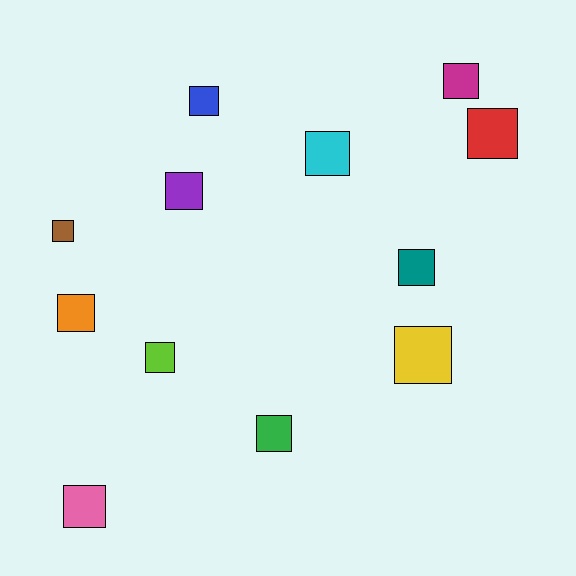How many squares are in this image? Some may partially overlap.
There are 12 squares.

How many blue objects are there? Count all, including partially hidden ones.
There is 1 blue object.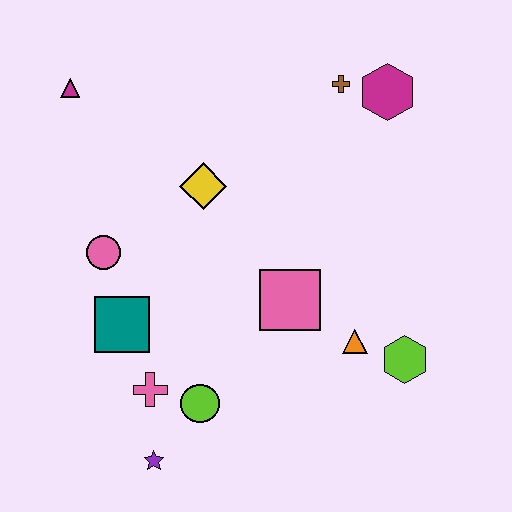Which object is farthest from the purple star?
The magenta hexagon is farthest from the purple star.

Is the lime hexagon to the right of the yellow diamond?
Yes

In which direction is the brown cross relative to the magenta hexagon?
The brown cross is to the left of the magenta hexagon.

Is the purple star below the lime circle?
Yes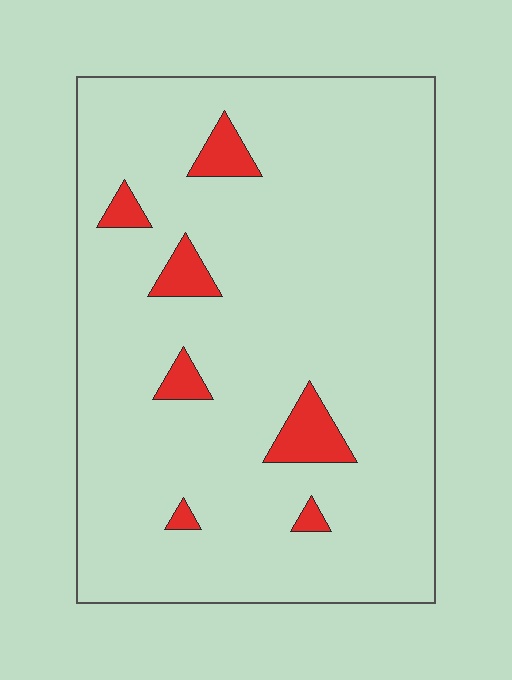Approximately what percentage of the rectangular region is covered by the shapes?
Approximately 5%.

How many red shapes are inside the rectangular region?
7.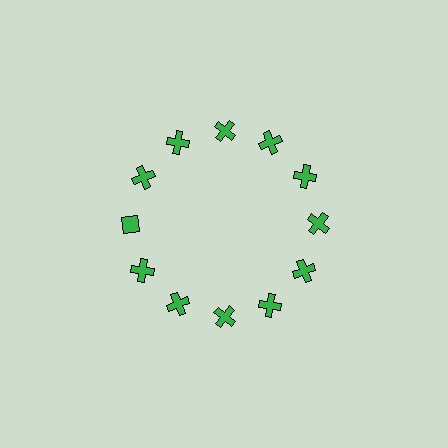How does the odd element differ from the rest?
It has a different shape: diamond instead of cross.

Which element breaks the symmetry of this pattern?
The green diamond at roughly the 9 o'clock position breaks the symmetry. All other shapes are green crosses.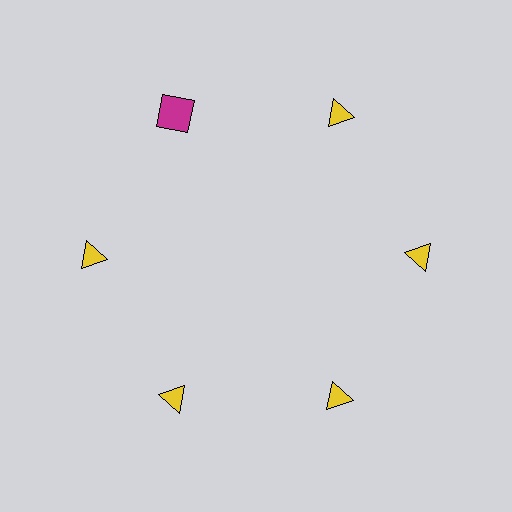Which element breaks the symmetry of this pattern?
The magenta square at roughly the 11 o'clock position breaks the symmetry. All other shapes are yellow triangles.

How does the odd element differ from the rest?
It differs in both color (magenta instead of yellow) and shape (square instead of triangle).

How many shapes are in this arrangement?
There are 6 shapes arranged in a ring pattern.